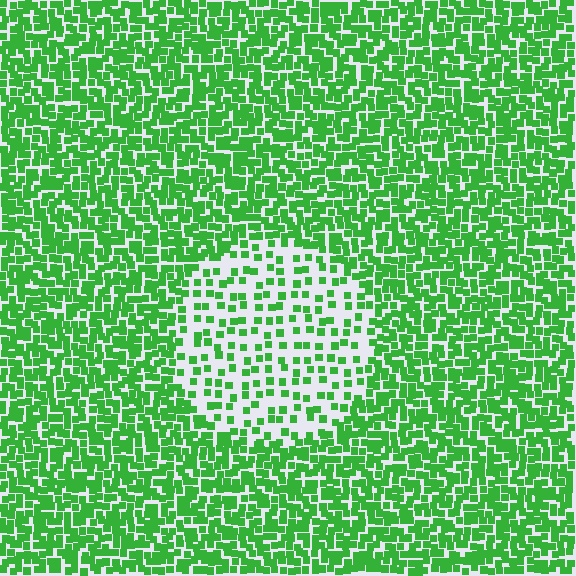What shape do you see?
I see a circle.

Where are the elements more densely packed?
The elements are more densely packed outside the circle boundary.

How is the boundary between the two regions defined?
The boundary is defined by a change in element density (approximately 2.5x ratio). All elements are the same color, size, and shape.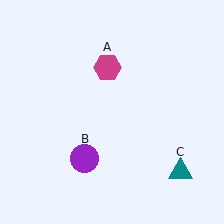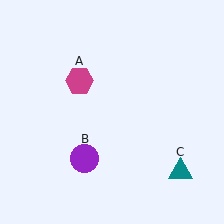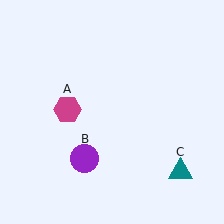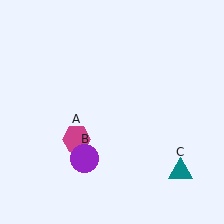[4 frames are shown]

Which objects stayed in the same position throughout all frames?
Purple circle (object B) and teal triangle (object C) remained stationary.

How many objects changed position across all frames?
1 object changed position: magenta hexagon (object A).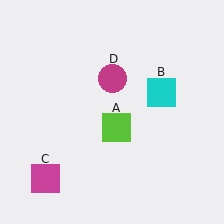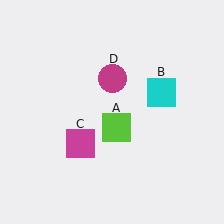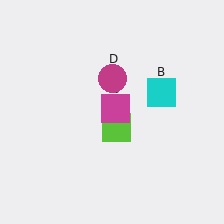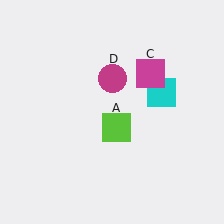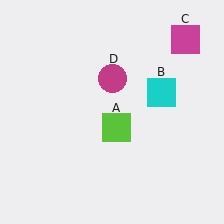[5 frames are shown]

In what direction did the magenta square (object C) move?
The magenta square (object C) moved up and to the right.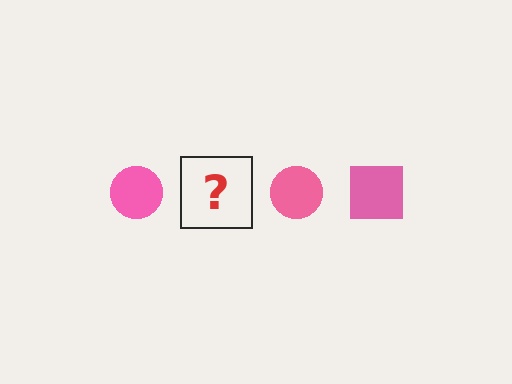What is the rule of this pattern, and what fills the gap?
The rule is that the pattern cycles through circle, square shapes in pink. The gap should be filled with a pink square.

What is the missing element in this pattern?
The missing element is a pink square.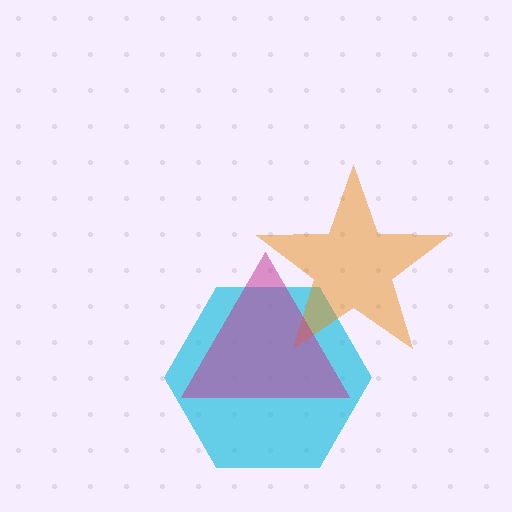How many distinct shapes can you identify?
There are 3 distinct shapes: a cyan hexagon, an orange star, a magenta triangle.